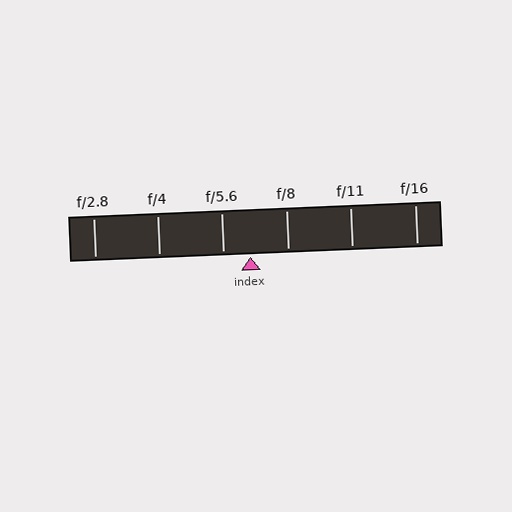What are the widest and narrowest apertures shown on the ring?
The widest aperture shown is f/2.8 and the narrowest is f/16.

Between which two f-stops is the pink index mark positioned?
The index mark is between f/5.6 and f/8.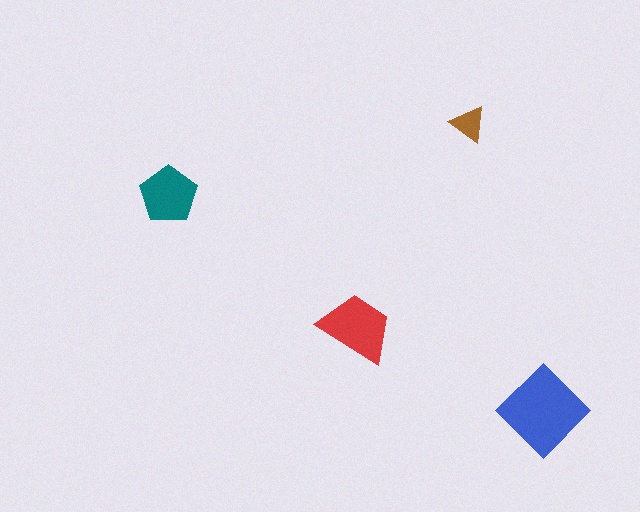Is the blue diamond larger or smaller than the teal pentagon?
Larger.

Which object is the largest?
The blue diamond.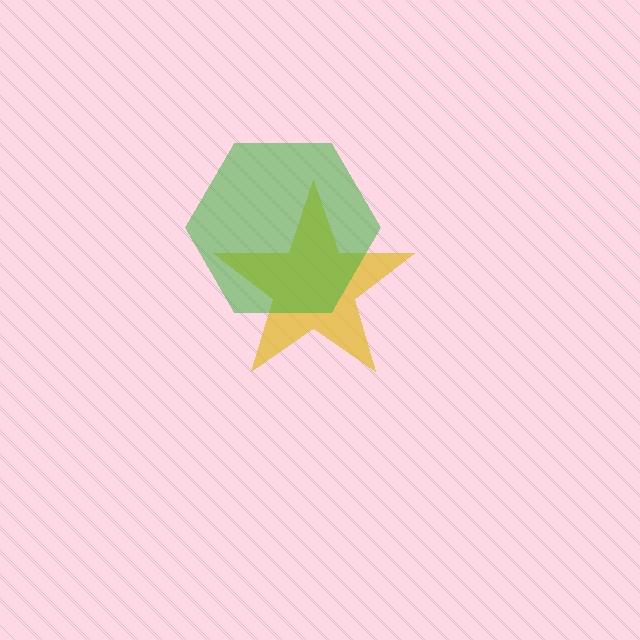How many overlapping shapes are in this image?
There are 2 overlapping shapes in the image.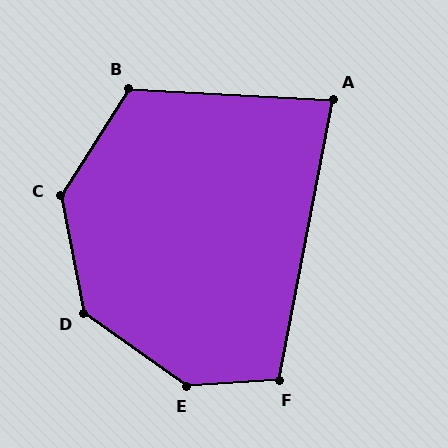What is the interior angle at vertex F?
Approximately 104 degrees (obtuse).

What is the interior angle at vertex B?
Approximately 119 degrees (obtuse).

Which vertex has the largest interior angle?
E, at approximately 141 degrees.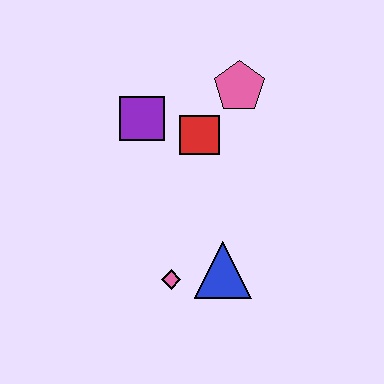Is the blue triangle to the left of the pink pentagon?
Yes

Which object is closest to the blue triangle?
The pink diamond is closest to the blue triangle.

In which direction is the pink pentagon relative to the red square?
The pink pentagon is above the red square.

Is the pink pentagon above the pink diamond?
Yes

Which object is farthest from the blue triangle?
The pink pentagon is farthest from the blue triangle.